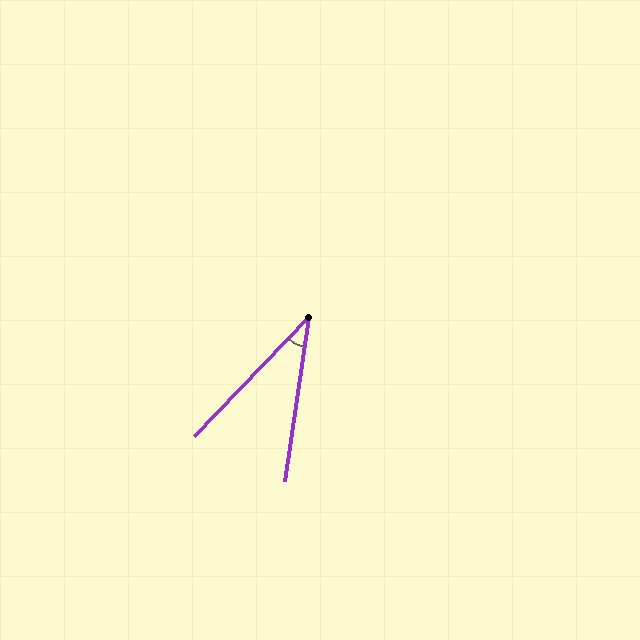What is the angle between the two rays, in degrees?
Approximately 36 degrees.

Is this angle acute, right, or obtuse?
It is acute.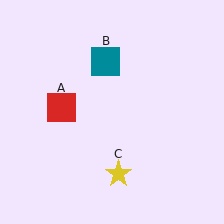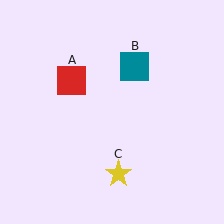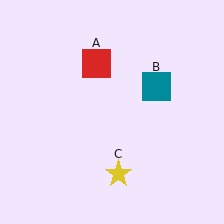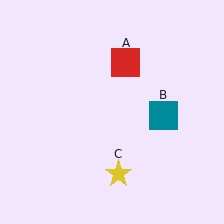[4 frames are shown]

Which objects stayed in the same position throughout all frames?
Yellow star (object C) remained stationary.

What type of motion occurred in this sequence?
The red square (object A), teal square (object B) rotated clockwise around the center of the scene.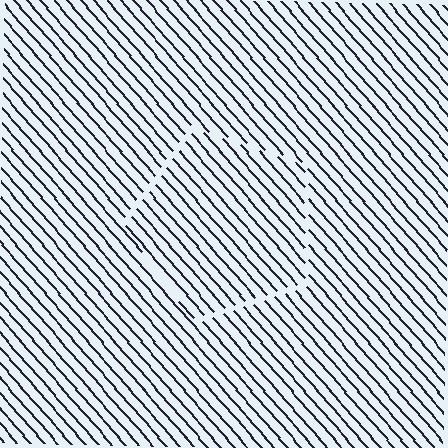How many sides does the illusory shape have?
5 sides — the line-ends trace a pentagon.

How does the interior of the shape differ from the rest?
The interior of the shape contains the same grating, shifted by half a period — the contour is defined by the phase discontinuity where line-ends from the inner and outer gratings abut.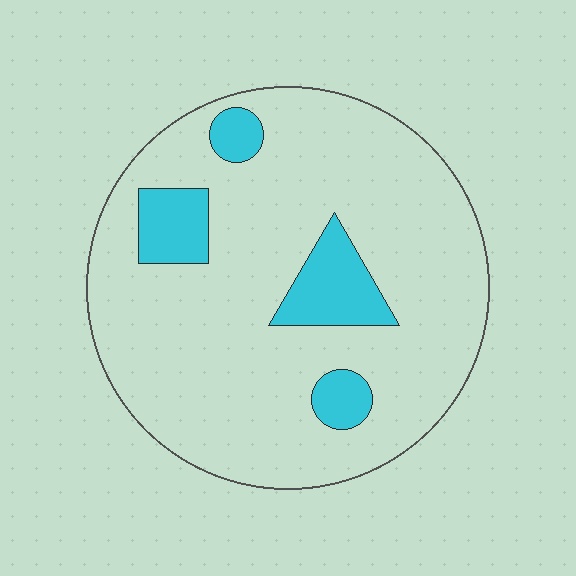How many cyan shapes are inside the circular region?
4.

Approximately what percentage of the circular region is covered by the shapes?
Approximately 15%.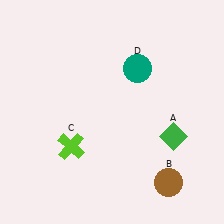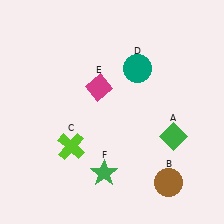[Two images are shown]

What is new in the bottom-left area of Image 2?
A green star (F) was added in the bottom-left area of Image 2.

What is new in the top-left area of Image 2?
A magenta diamond (E) was added in the top-left area of Image 2.